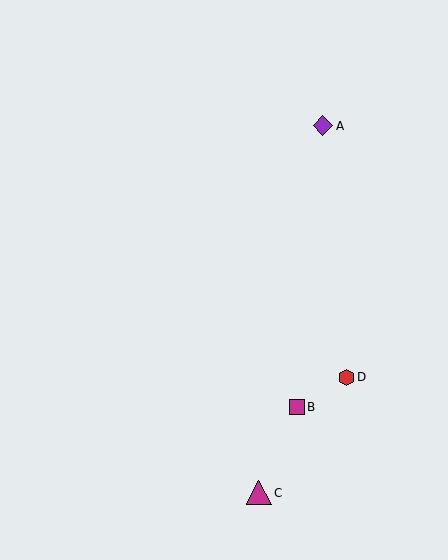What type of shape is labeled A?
Shape A is a purple diamond.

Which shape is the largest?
The magenta triangle (labeled C) is the largest.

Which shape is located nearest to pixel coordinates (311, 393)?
The magenta square (labeled B) at (297, 407) is nearest to that location.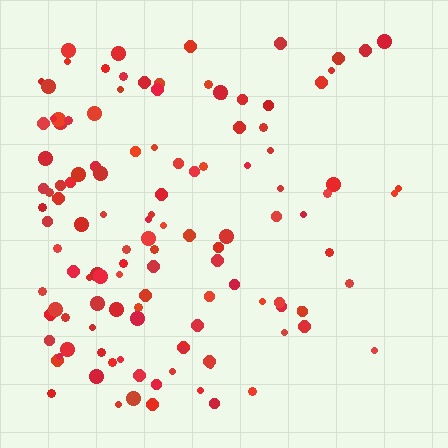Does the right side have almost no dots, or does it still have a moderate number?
Still a moderate number, just noticeably fewer than the left.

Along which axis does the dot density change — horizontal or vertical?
Horizontal.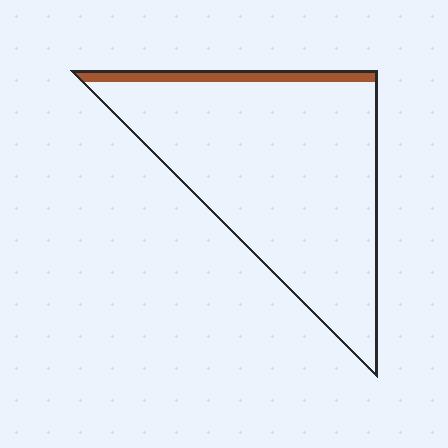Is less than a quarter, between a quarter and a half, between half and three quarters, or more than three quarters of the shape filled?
Less than a quarter.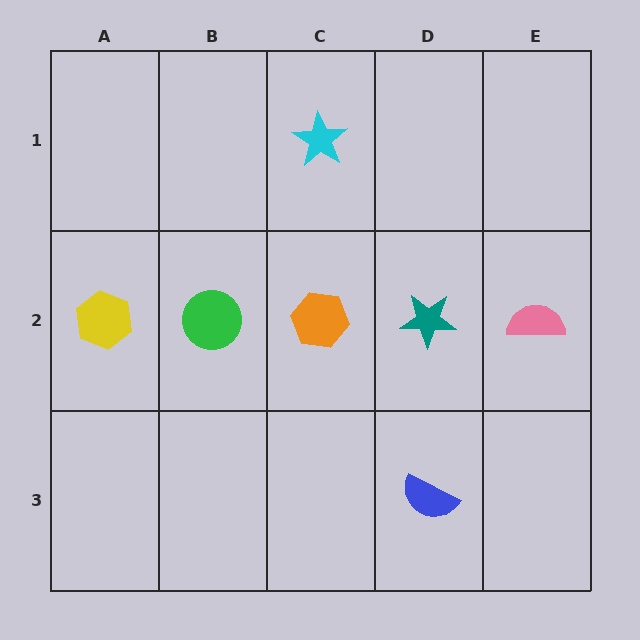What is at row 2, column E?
A pink semicircle.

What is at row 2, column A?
A yellow hexagon.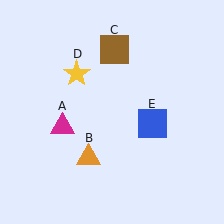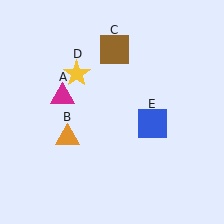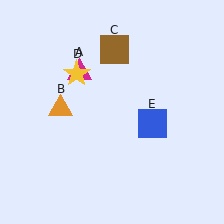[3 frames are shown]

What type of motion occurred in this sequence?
The magenta triangle (object A), orange triangle (object B) rotated clockwise around the center of the scene.